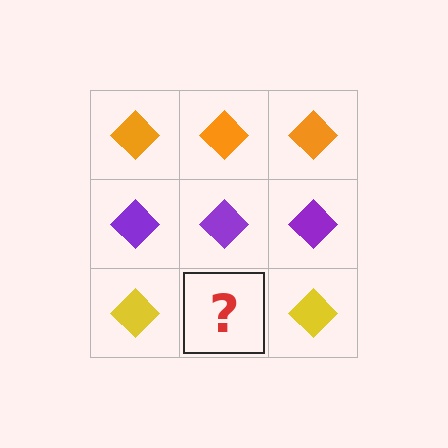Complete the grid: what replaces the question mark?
The question mark should be replaced with a yellow diamond.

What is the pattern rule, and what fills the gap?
The rule is that each row has a consistent color. The gap should be filled with a yellow diamond.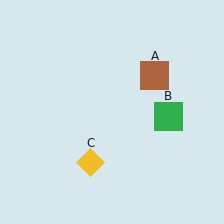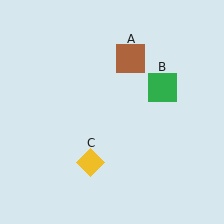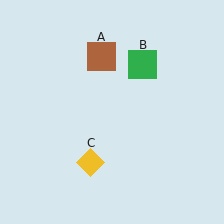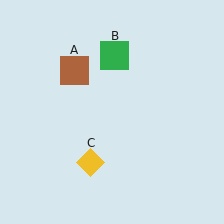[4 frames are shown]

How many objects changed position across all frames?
2 objects changed position: brown square (object A), green square (object B).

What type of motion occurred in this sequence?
The brown square (object A), green square (object B) rotated counterclockwise around the center of the scene.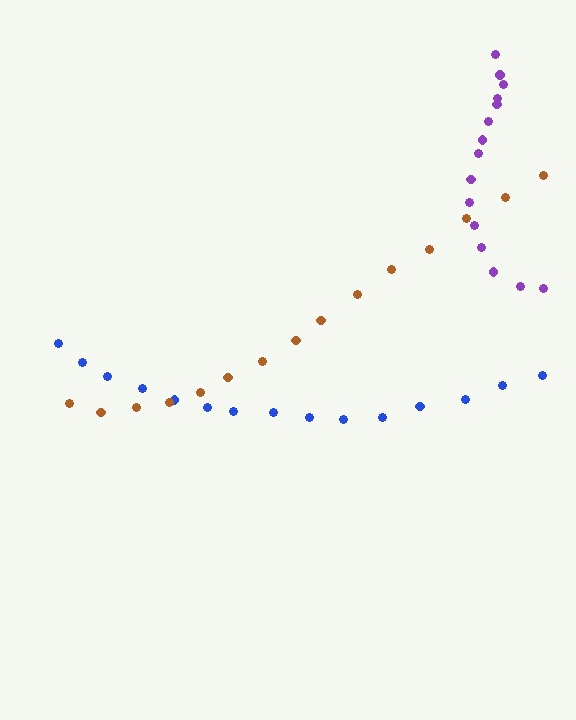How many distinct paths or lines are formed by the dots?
There are 3 distinct paths.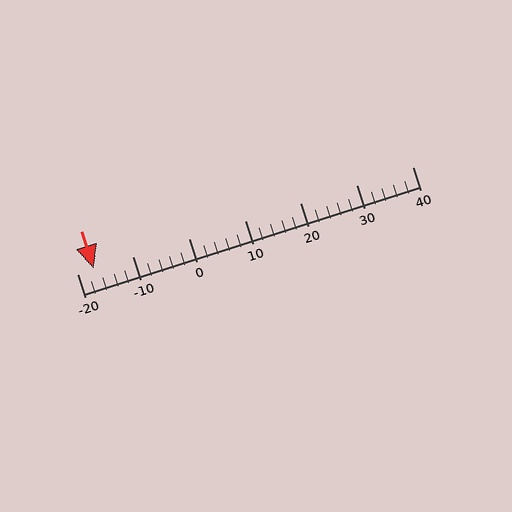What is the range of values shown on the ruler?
The ruler shows values from -20 to 40.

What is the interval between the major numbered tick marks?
The major tick marks are spaced 10 units apart.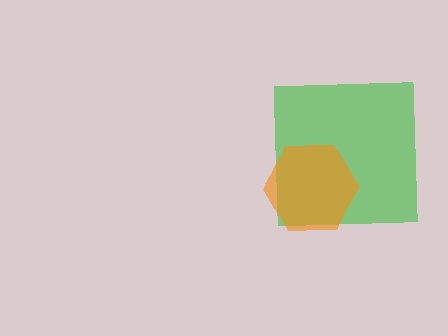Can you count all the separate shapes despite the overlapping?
Yes, there are 2 separate shapes.